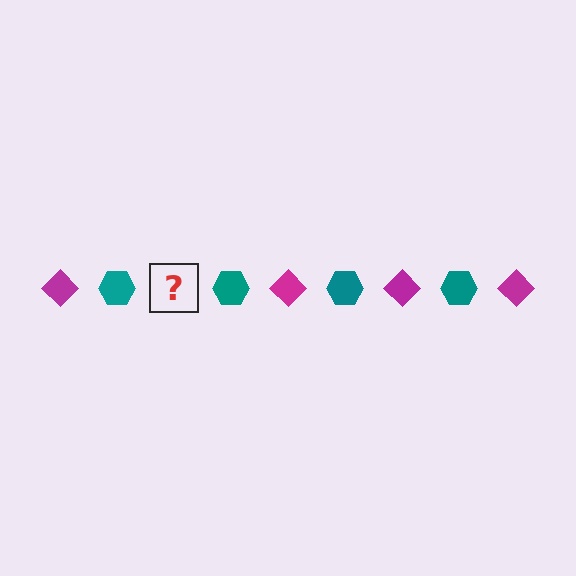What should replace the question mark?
The question mark should be replaced with a magenta diamond.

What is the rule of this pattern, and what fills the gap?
The rule is that the pattern alternates between magenta diamond and teal hexagon. The gap should be filled with a magenta diamond.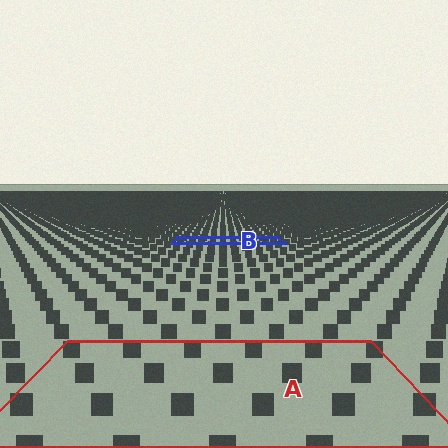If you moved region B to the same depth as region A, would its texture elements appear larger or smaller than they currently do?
They would appear larger. At a closer depth, the same texture elements are projected at a bigger on-screen size.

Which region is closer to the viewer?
Region A is closer. The texture elements there are larger and more spread out.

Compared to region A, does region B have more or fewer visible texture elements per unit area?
Region B has more texture elements per unit area — they are packed more densely because it is farther away.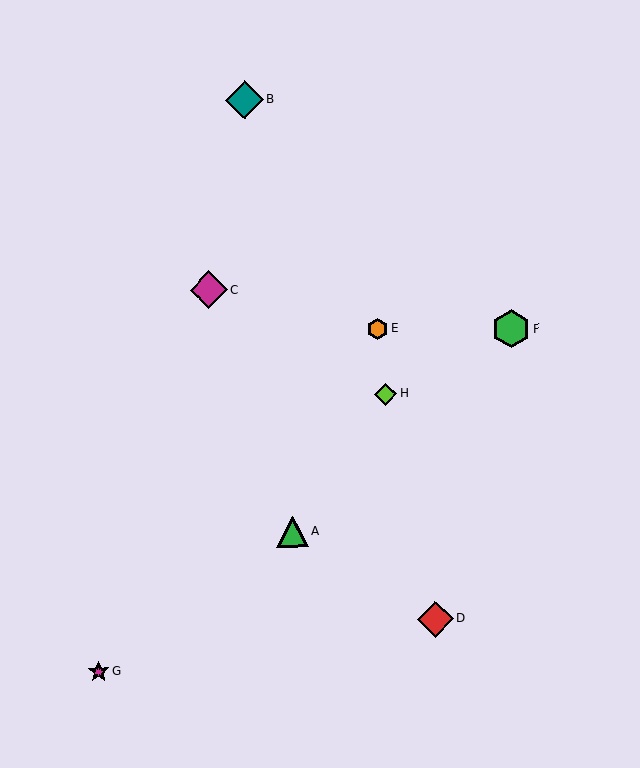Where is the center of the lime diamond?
The center of the lime diamond is at (386, 394).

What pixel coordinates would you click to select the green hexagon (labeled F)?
Click at (511, 329) to select the green hexagon F.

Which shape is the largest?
The green hexagon (labeled F) is the largest.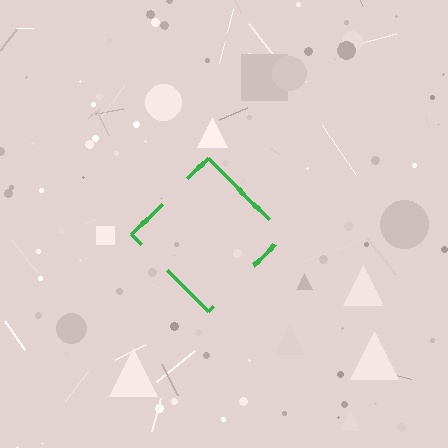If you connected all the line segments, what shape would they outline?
They would outline a diamond.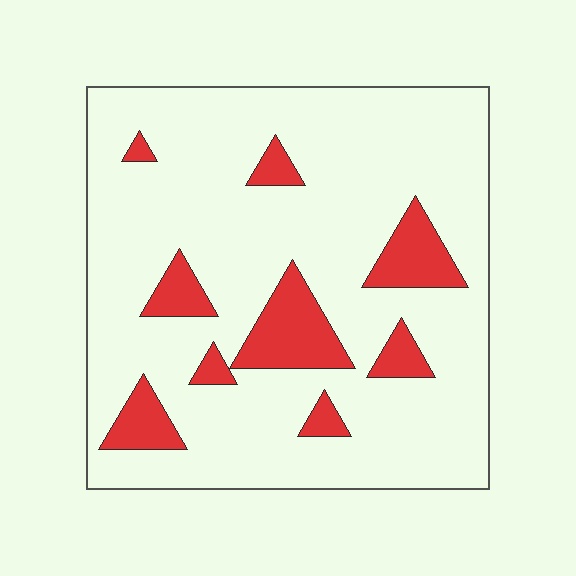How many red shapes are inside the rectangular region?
9.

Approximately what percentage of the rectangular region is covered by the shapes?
Approximately 15%.